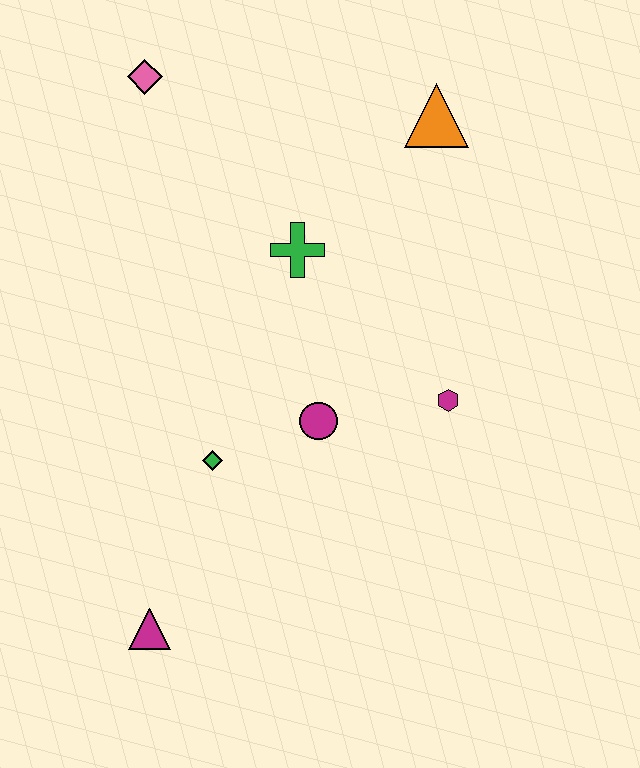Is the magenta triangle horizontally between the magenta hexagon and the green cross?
No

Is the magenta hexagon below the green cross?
Yes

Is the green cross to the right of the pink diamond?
Yes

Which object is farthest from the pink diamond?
The magenta triangle is farthest from the pink diamond.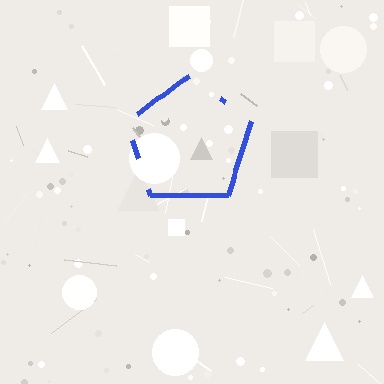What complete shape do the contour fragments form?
The contour fragments form a pentagon.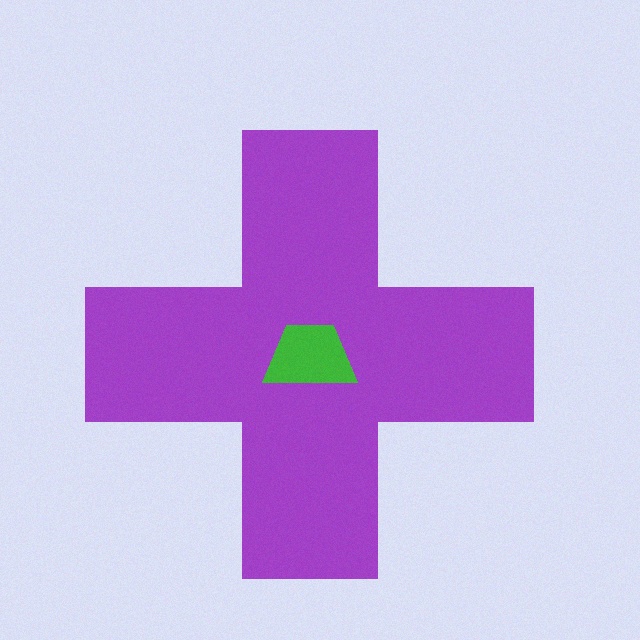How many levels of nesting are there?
2.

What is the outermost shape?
The purple cross.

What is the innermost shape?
The green trapezoid.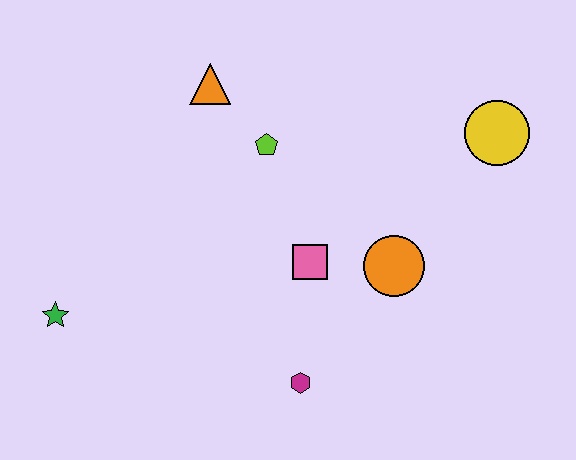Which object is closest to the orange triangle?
The lime pentagon is closest to the orange triangle.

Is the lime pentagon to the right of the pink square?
No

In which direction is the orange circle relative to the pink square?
The orange circle is to the right of the pink square.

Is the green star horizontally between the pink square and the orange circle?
No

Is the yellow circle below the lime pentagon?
No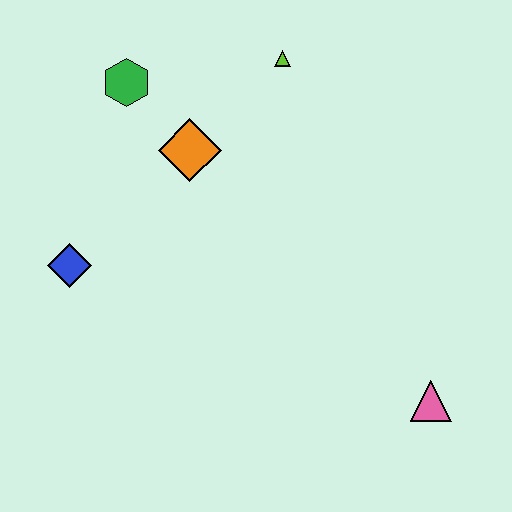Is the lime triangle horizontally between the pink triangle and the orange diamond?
Yes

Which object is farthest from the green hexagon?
The pink triangle is farthest from the green hexagon.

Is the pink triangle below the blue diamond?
Yes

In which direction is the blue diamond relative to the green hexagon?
The blue diamond is below the green hexagon.